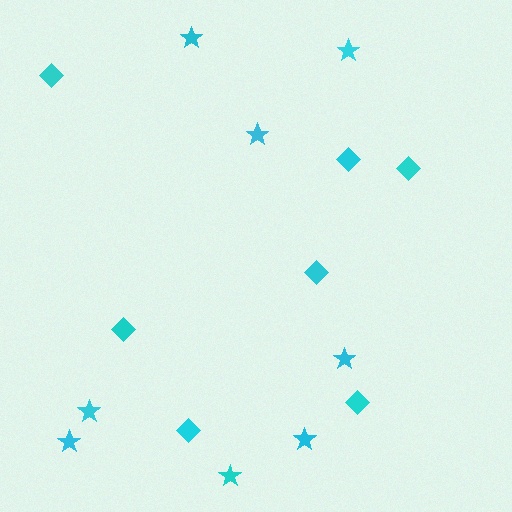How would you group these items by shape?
There are 2 groups: one group of stars (8) and one group of diamonds (7).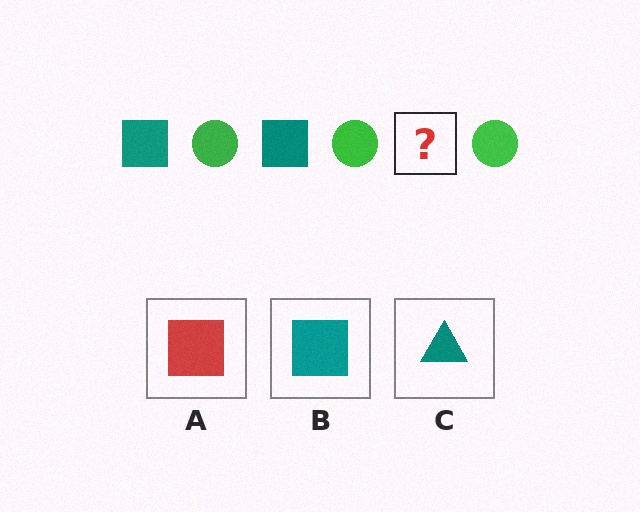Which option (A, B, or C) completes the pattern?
B.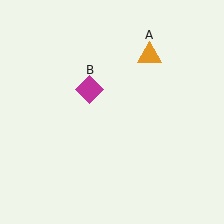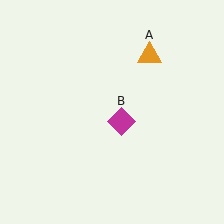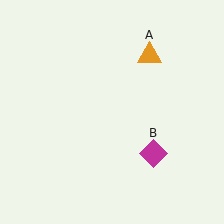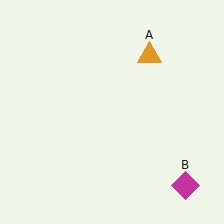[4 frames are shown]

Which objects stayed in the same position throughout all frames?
Orange triangle (object A) remained stationary.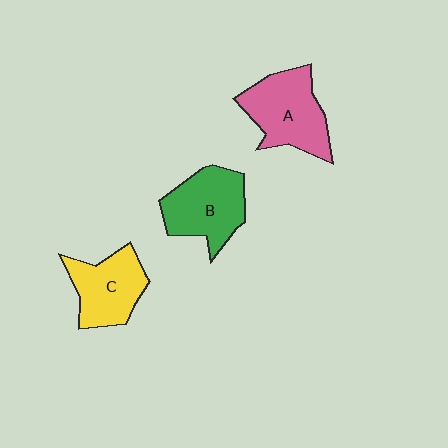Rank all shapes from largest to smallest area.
From largest to smallest: A (pink), B (green), C (yellow).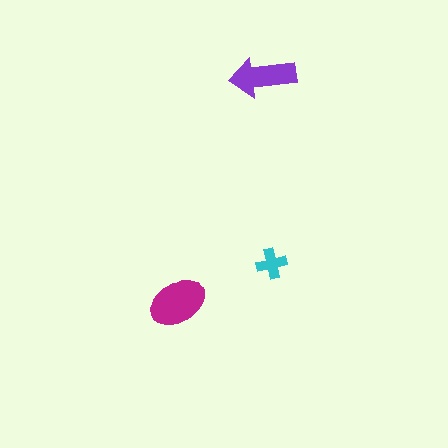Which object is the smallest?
The cyan cross.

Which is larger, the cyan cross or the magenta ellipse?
The magenta ellipse.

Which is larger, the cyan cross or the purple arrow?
The purple arrow.